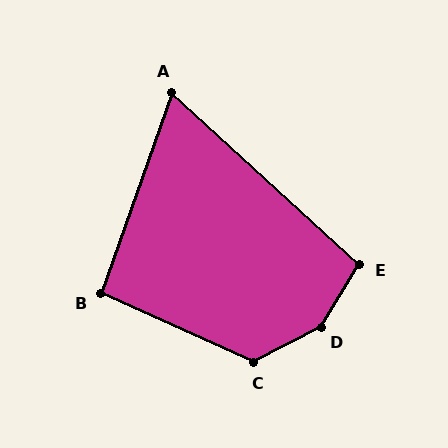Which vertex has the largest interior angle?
D, at approximately 149 degrees.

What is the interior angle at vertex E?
Approximately 101 degrees (obtuse).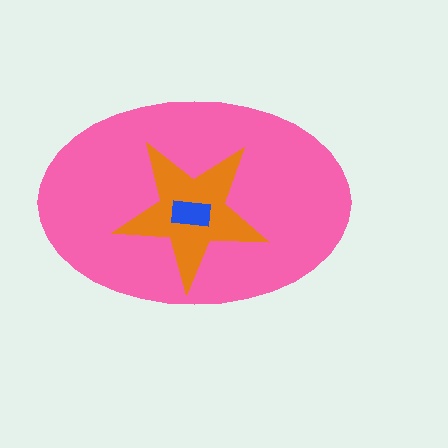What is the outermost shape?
The pink ellipse.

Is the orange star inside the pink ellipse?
Yes.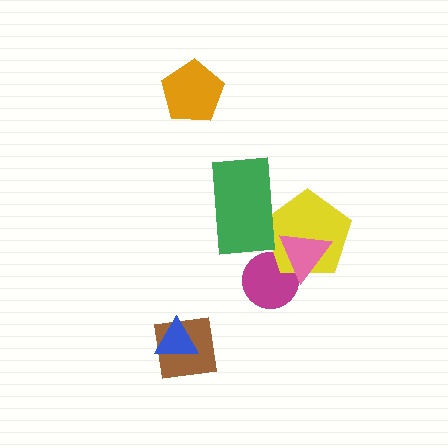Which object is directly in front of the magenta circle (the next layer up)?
The yellow pentagon is directly in front of the magenta circle.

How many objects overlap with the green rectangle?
1 object overlaps with the green rectangle.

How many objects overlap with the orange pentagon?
0 objects overlap with the orange pentagon.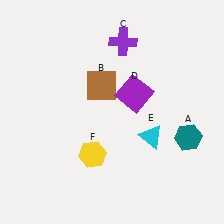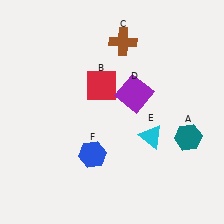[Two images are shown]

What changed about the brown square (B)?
In Image 1, B is brown. In Image 2, it changed to red.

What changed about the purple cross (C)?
In Image 1, C is purple. In Image 2, it changed to brown.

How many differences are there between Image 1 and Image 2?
There are 3 differences between the two images.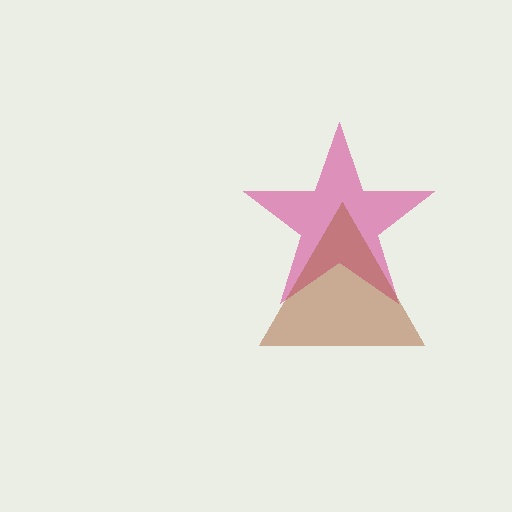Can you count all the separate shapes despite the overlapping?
Yes, there are 2 separate shapes.